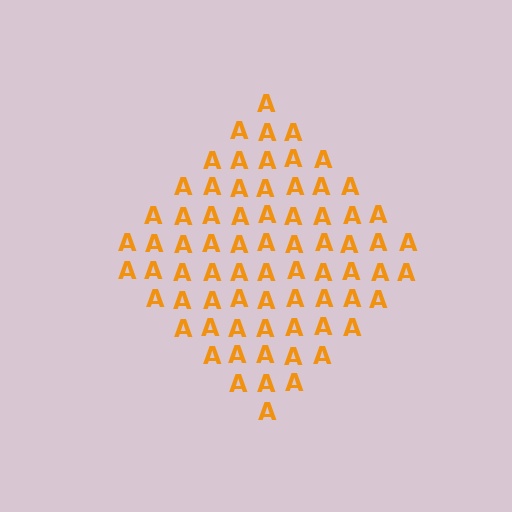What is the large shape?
The large shape is a diamond.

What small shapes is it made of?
It is made of small letter A's.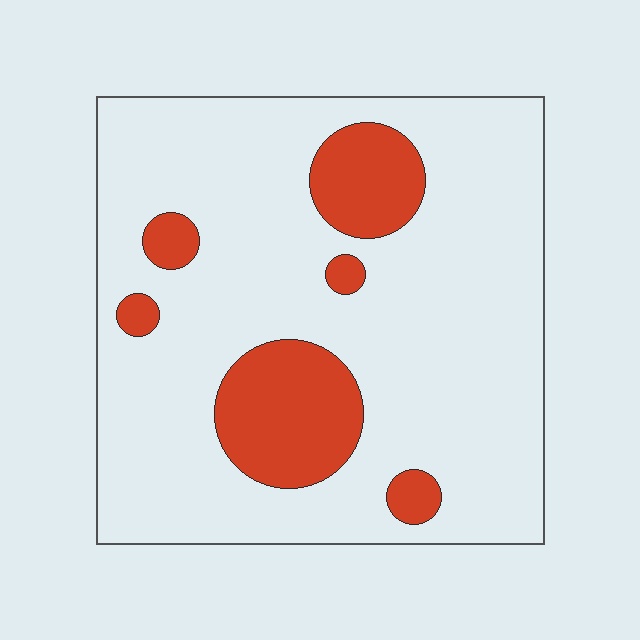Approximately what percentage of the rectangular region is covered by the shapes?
Approximately 20%.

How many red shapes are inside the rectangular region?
6.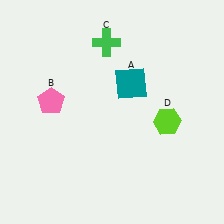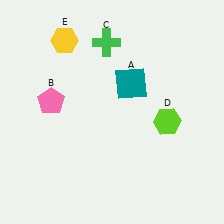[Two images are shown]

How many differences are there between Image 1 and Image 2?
There is 1 difference between the two images.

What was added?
A yellow hexagon (E) was added in Image 2.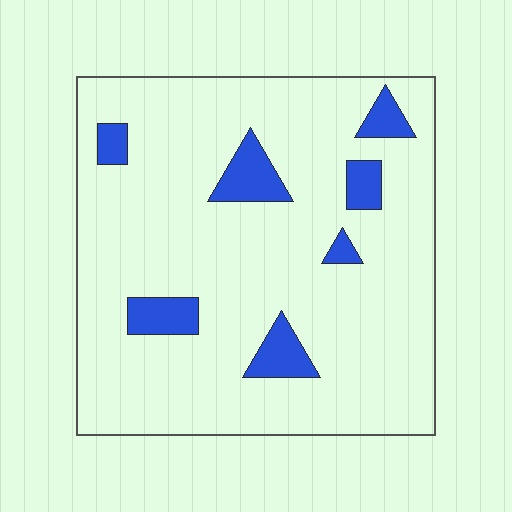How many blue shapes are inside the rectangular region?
7.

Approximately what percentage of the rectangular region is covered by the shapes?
Approximately 10%.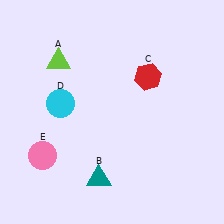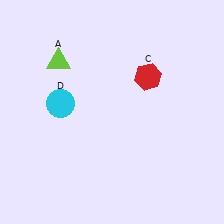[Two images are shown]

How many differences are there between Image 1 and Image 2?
There are 2 differences between the two images.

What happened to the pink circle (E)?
The pink circle (E) was removed in Image 2. It was in the bottom-left area of Image 1.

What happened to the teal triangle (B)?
The teal triangle (B) was removed in Image 2. It was in the bottom-left area of Image 1.